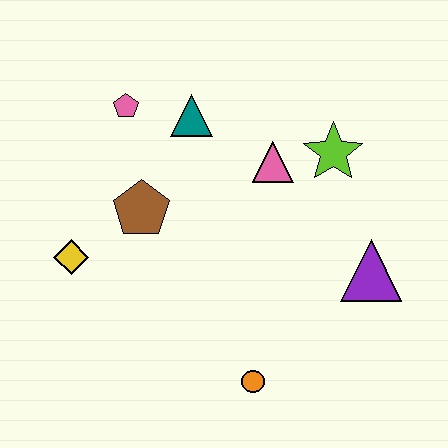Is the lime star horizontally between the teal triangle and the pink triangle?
No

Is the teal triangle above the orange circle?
Yes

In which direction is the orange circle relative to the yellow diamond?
The orange circle is to the right of the yellow diamond.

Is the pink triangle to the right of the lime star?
No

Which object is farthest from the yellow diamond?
The purple triangle is farthest from the yellow diamond.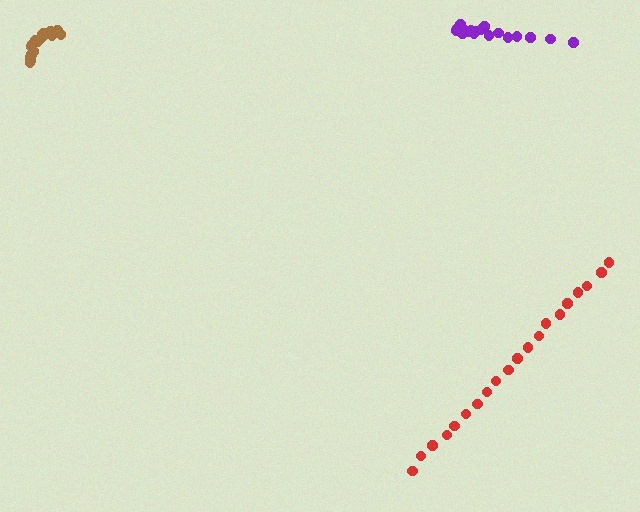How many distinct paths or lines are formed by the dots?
There are 3 distinct paths.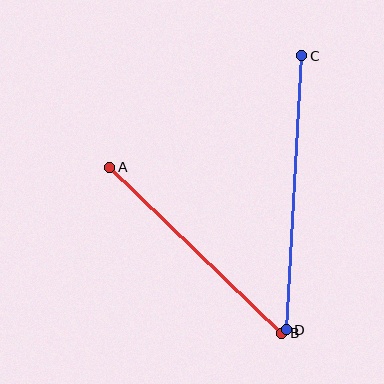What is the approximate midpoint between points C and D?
The midpoint is at approximately (294, 193) pixels.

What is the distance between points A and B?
The distance is approximately 239 pixels.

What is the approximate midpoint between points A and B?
The midpoint is at approximately (196, 250) pixels.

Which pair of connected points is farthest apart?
Points C and D are farthest apart.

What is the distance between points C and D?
The distance is approximately 274 pixels.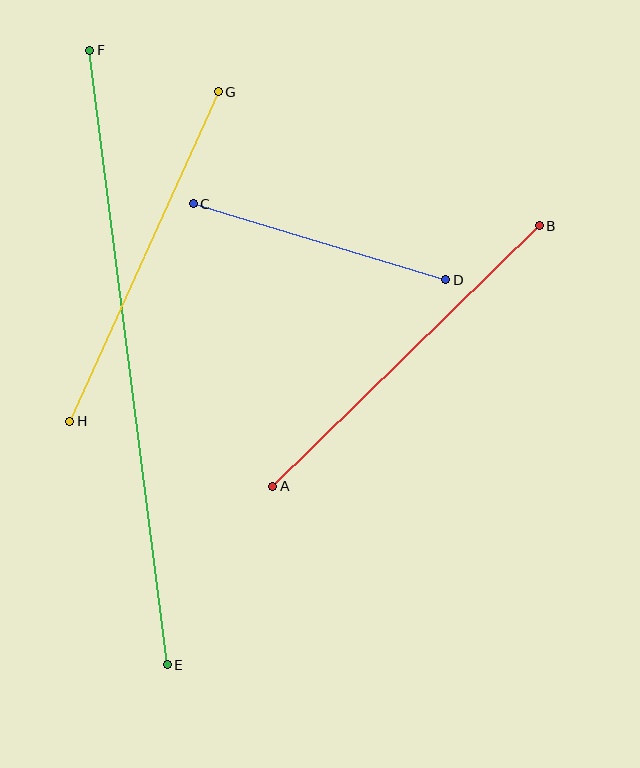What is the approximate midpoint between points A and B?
The midpoint is at approximately (406, 356) pixels.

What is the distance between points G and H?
The distance is approximately 361 pixels.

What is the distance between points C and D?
The distance is approximately 263 pixels.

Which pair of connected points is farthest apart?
Points E and F are farthest apart.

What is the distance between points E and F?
The distance is approximately 619 pixels.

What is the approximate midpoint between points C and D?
The midpoint is at approximately (319, 242) pixels.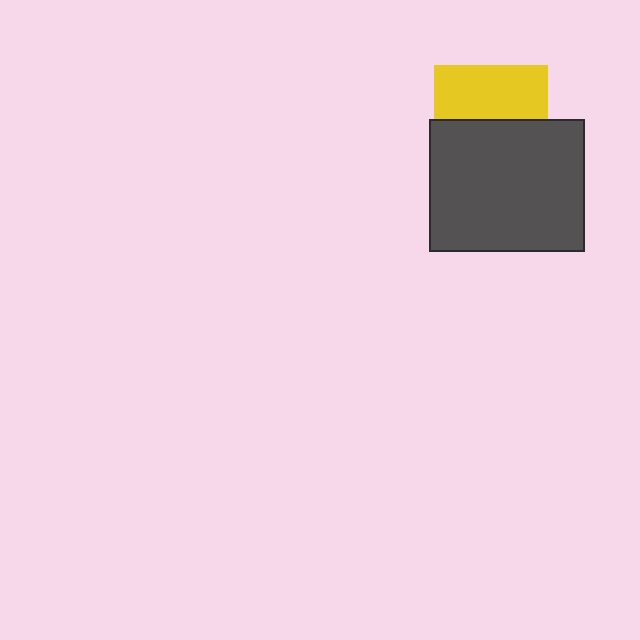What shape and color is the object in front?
The object in front is a dark gray rectangle.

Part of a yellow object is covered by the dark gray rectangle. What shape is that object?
It is a square.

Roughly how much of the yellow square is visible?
About half of it is visible (roughly 48%).